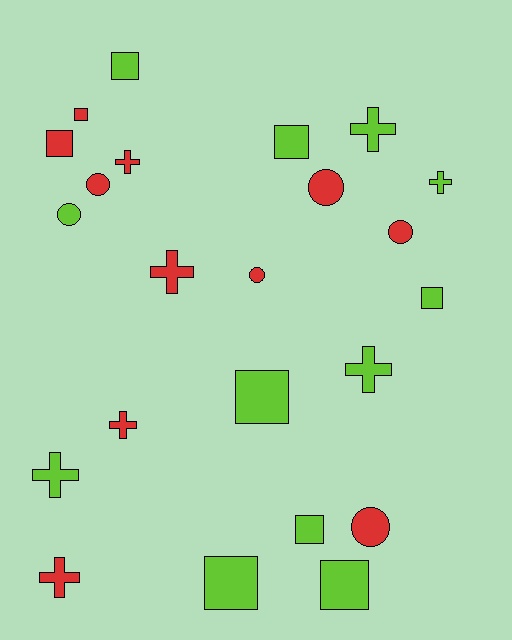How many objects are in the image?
There are 23 objects.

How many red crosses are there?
There are 4 red crosses.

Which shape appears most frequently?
Square, with 9 objects.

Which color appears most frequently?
Lime, with 12 objects.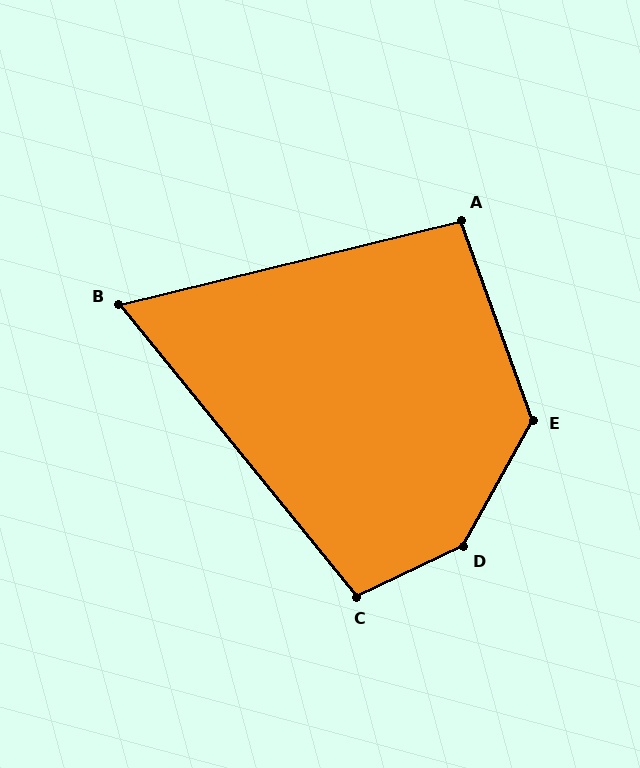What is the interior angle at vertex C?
Approximately 103 degrees (obtuse).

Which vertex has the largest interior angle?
D, at approximately 145 degrees.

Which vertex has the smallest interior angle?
B, at approximately 65 degrees.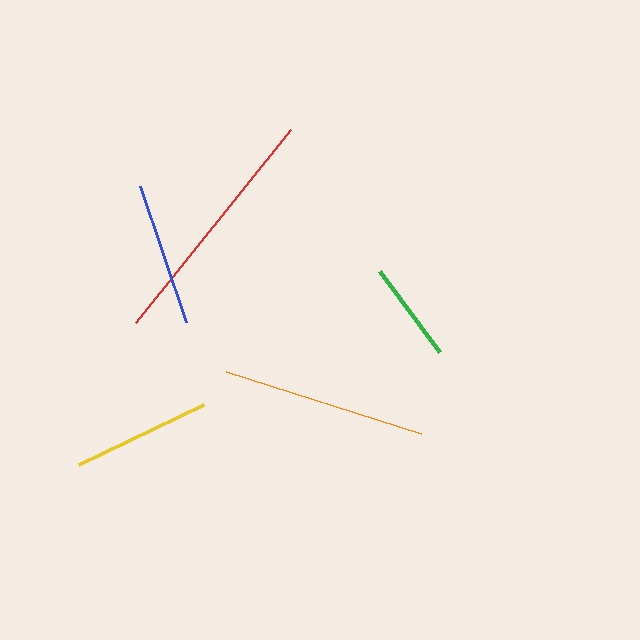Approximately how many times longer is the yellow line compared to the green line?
The yellow line is approximately 1.4 times the length of the green line.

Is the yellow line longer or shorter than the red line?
The red line is longer than the yellow line.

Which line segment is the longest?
The red line is the longest at approximately 248 pixels.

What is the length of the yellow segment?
The yellow segment is approximately 138 pixels long.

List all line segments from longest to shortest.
From longest to shortest: red, orange, blue, yellow, green.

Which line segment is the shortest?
The green line is the shortest at approximately 101 pixels.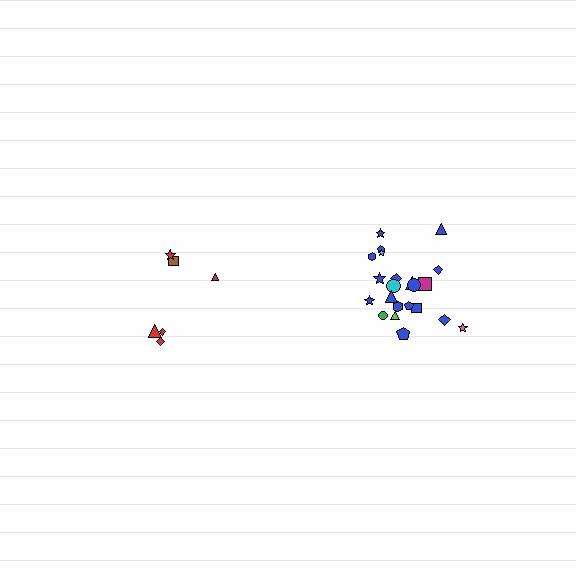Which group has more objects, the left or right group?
The right group.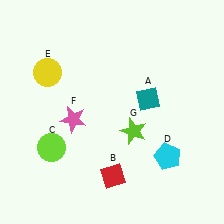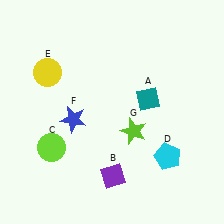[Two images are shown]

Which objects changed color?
B changed from red to purple. F changed from pink to blue.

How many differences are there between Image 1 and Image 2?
There are 2 differences between the two images.